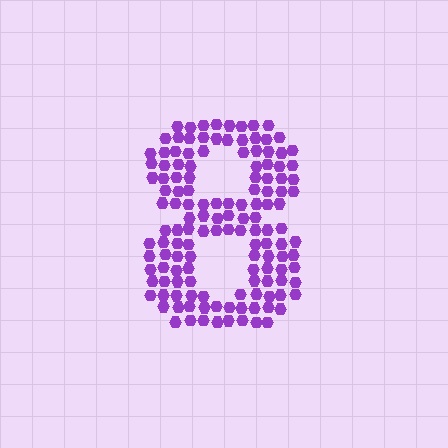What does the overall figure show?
The overall figure shows the digit 8.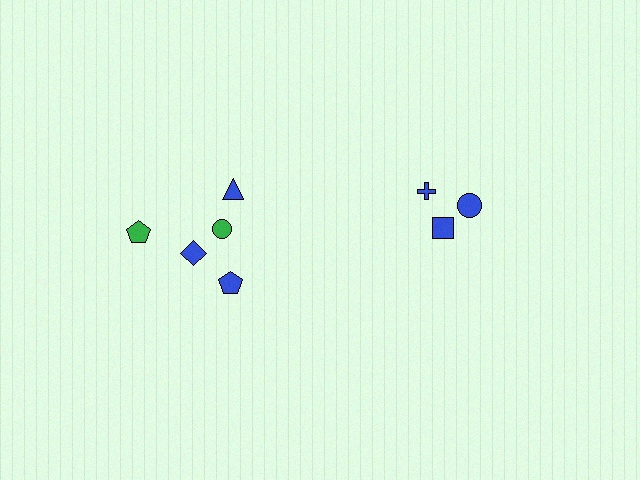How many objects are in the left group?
There are 5 objects.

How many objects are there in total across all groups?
There are 8 objects.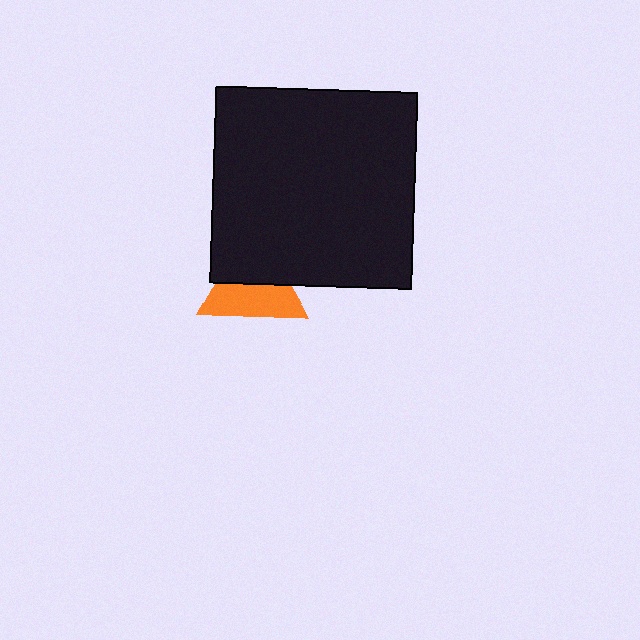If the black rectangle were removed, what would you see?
You would see the complete orange triangle.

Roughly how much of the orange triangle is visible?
About half of it is visible (roughly 54%).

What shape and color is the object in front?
The object in front is a black rectangle.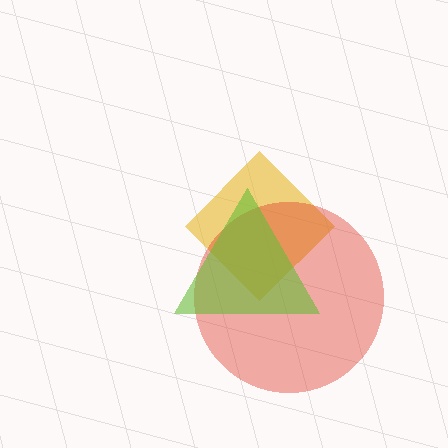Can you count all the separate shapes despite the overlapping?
Yes, there are 3 separate shapes.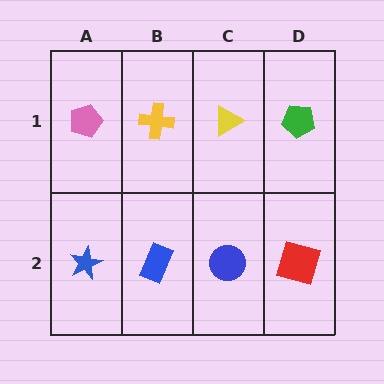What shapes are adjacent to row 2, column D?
A green pentagon (row 1, column D), a blue circle (row 2, column C).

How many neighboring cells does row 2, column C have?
3.